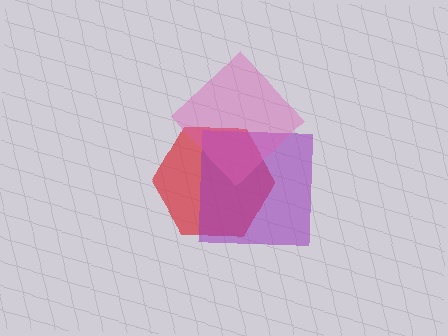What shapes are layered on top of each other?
The layered shapes are: a red hexagon, a purple square, a pink diamond.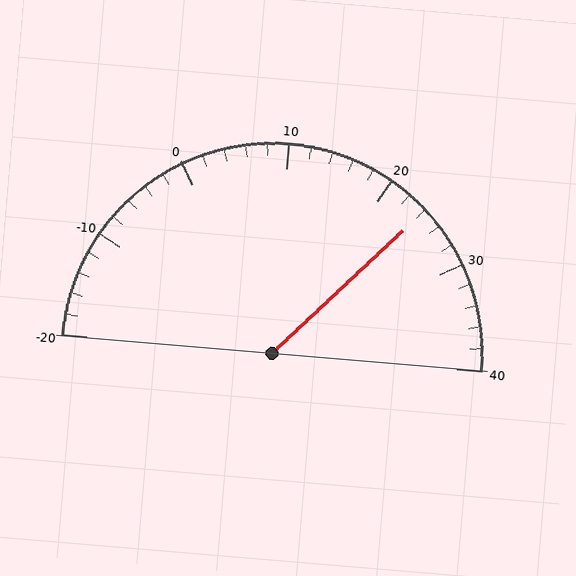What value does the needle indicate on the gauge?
The needle indicates approximately 24.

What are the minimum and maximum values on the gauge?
The gauge ranges from -20 to 40.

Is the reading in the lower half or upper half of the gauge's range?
The reading is in the upper half of the range (-20 to 40).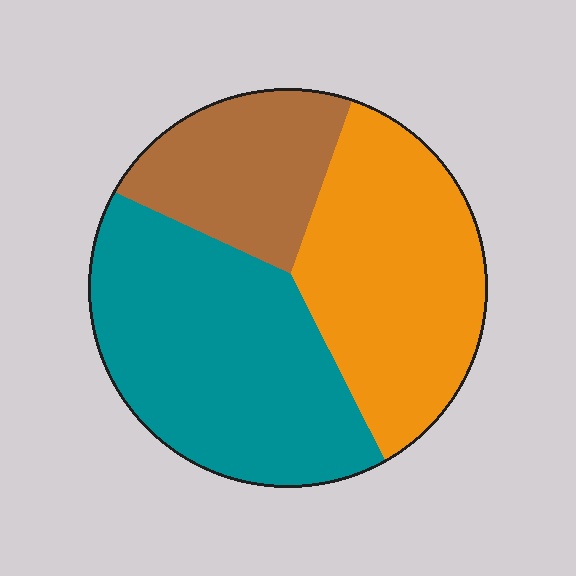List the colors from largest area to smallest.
From largest to smallest: teal, orange, brown.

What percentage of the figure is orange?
Orange takes up about three eighths (3/8) of the figure.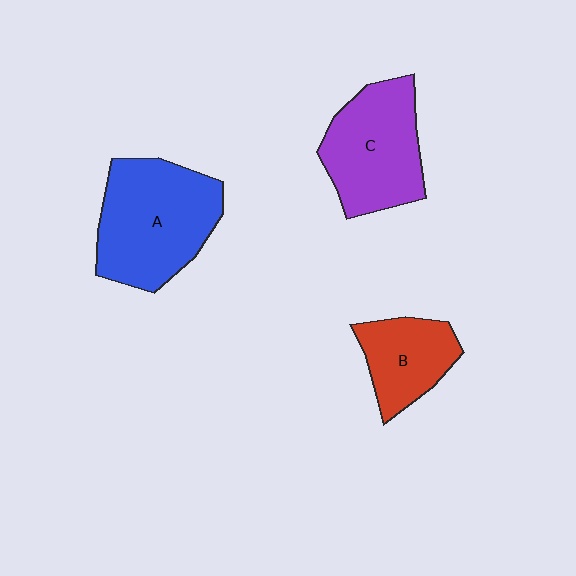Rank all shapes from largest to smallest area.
From largest to smallest: A (blue), C (purple), B (red).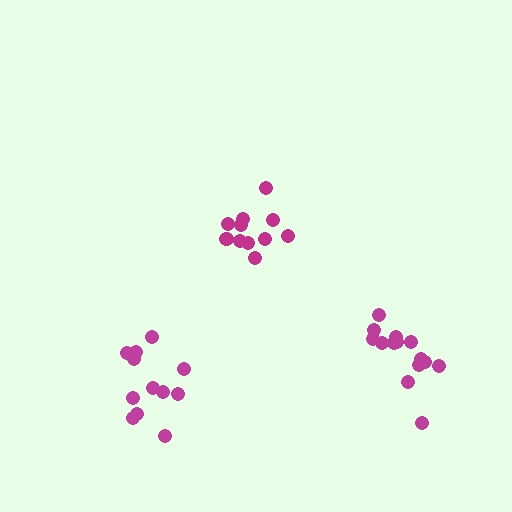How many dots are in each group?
Group 1: 12 dots, Group 2: 14 dots, Group 3: 12 dots (38 total).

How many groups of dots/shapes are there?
There are 3 groups.